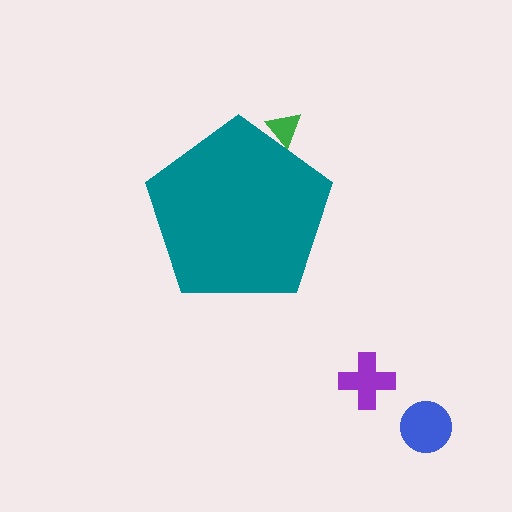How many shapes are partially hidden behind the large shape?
1 shape is partially hidden.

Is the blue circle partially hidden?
No, the blue circle is fully visible.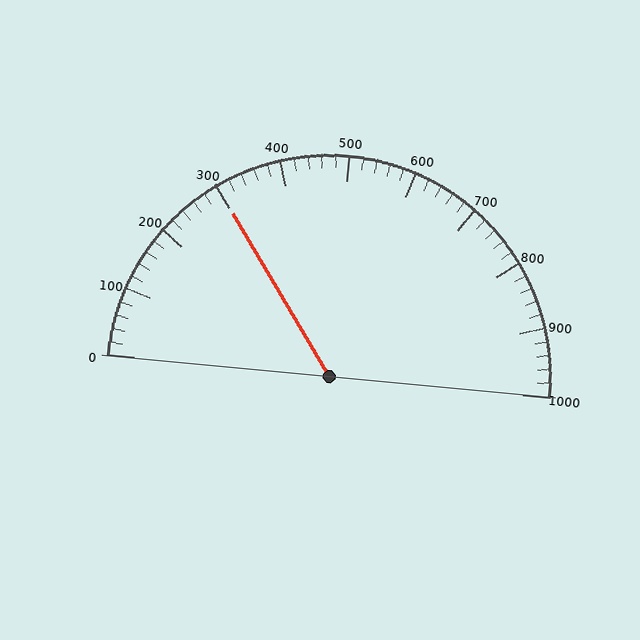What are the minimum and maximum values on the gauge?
The gauge ranges from 0 to 1000.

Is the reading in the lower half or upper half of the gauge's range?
The reading is in the lower half of the range (0 to 1000).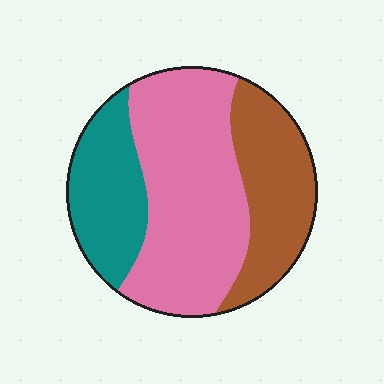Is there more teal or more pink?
Pink.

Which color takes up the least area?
Teal, at roughly 25%.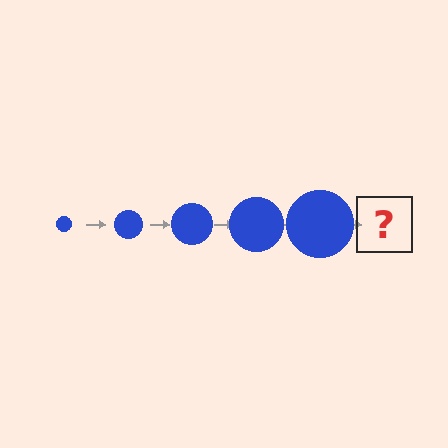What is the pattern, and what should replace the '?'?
The pattern is that the circle gets progressively larger each step. The '?' should be a blue circle, larger than the previous one.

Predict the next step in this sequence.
The next step is a blue circle, larger than the previous one.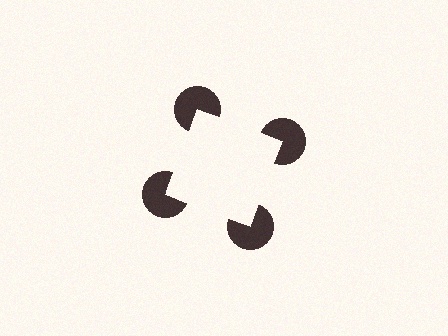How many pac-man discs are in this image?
There are 4 — one at each vertex of the illusory square.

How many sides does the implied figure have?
4 sides.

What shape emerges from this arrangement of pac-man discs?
An illusory square — its edges are inferred from the aligned wedge cuts in the pac-man discs, not physically drawn.